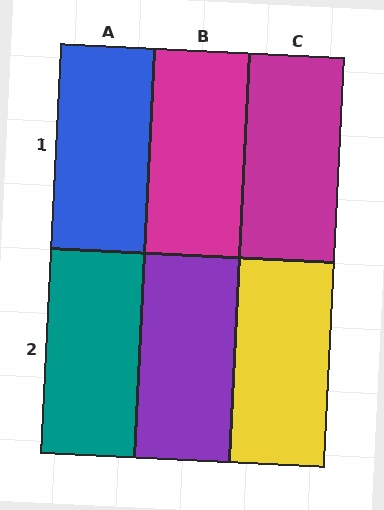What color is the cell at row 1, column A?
Blue.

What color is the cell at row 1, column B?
Magenta.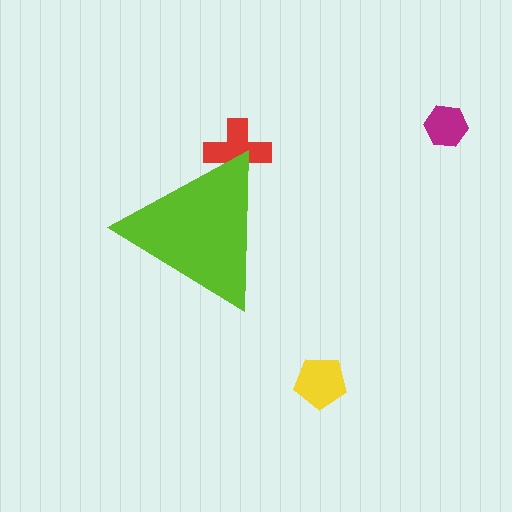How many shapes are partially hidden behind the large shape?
1 shape is partially hidden.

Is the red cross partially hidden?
Yes, the red cross is partially hidden behind the lime triangle.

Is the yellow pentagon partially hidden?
No, the yellow pentagon is fully visible.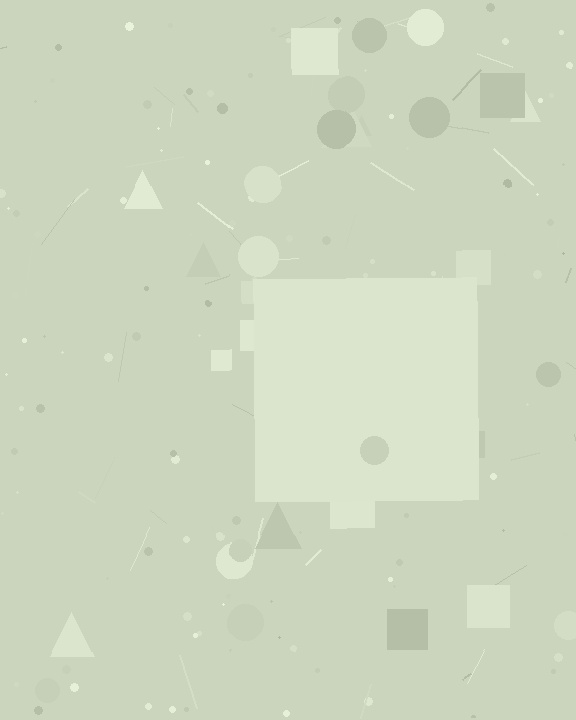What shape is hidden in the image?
A square is hidden in the image.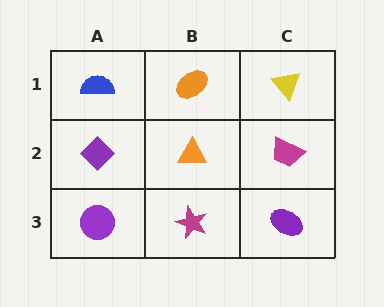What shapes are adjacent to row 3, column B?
An orange triangle (row 2, column B), a purple circle (row 3, column A), a purple ellipse (row 3, column C).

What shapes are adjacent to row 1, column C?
A magenta trapezoid (row 2, column C), an orange ellipse (row 1, column B).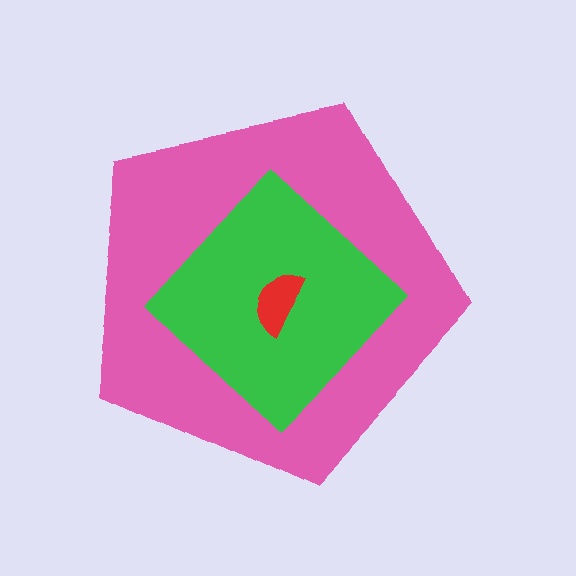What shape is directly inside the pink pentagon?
The green diamond.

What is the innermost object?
The red semicircle.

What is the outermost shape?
The pink pentagon.